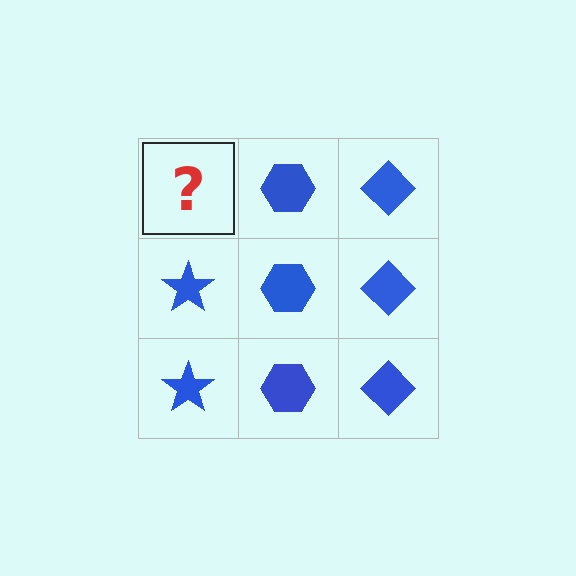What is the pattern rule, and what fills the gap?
The rule is that each column has a consistent shape. The gap should be filled with a blue star.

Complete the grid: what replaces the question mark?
The question mark should be replaced with a blue star.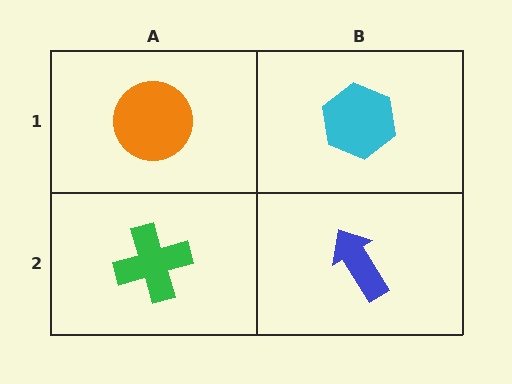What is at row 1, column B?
A cyan hexagon.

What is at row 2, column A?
A green cross.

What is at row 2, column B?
A blue arrow.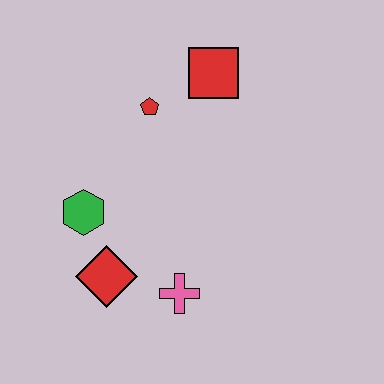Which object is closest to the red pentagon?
The red square is closest to the red pentagon.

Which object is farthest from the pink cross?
The red square is farthest from the pink cross.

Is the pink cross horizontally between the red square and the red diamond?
Yes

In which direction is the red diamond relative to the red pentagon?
The red diamond is below the red pentagon.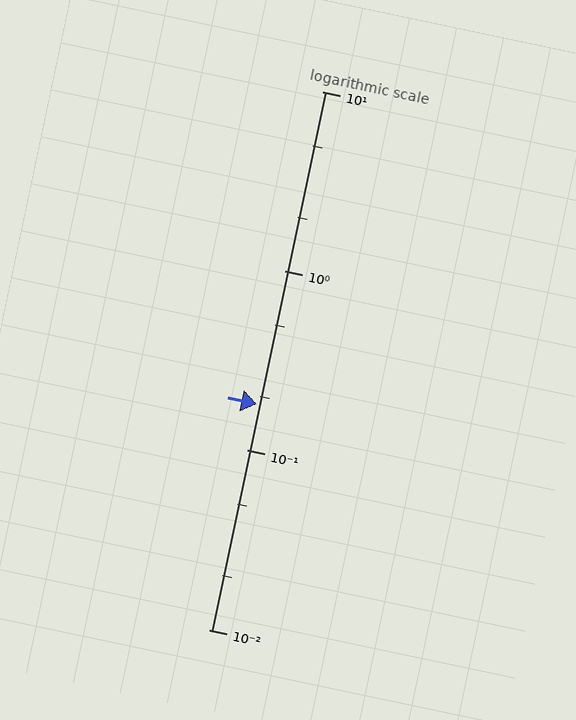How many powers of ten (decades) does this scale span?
The scale spans 3 decades, from 0.01 to 10.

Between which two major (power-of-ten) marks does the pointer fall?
The pointer is between 0.1 and 1.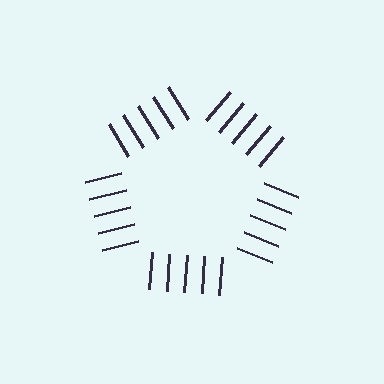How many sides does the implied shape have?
5 sides — the line-ends trace a pentagon.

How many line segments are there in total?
25 — 5 along each of the 5 edges.